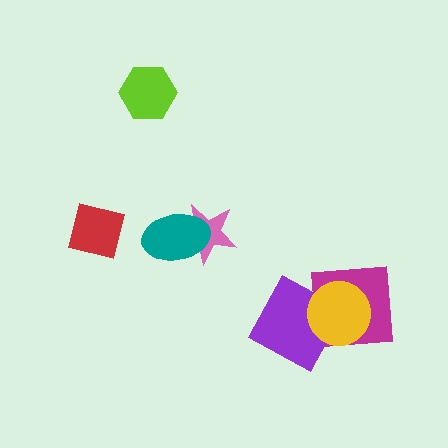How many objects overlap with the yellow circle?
2 objects overlap with the yellow circle.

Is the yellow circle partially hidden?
No, no other shape covers it.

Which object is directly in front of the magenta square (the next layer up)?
The purple diamond is directly in front of the magenta square.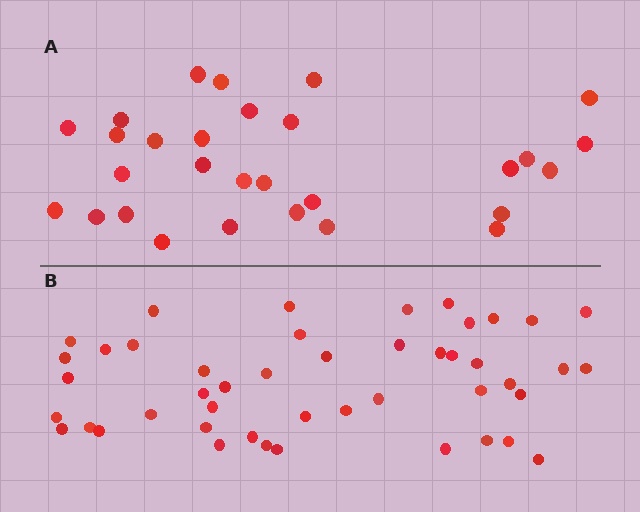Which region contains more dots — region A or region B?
Region B (the bottom region) has more dots.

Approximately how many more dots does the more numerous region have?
Region B has approximately 15 more dots than region A.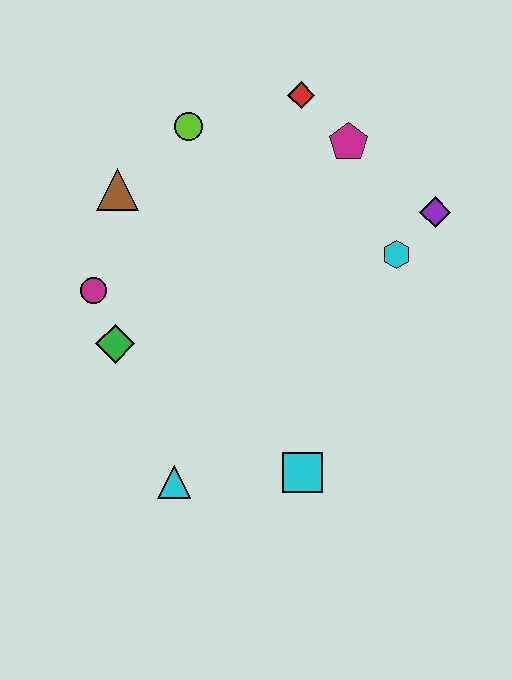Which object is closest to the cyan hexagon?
The purple diamond is closest to the cyan hexagon.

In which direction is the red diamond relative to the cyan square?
The red diamond is above the cyan square.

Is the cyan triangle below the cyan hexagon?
Yes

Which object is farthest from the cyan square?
The red diamond is farthest from the cyan square.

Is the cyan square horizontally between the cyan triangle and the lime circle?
No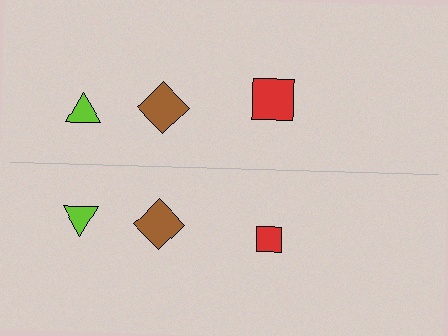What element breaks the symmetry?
The red square on the bottom side has a different size than its mirror counterpart.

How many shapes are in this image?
There are 6 shapes in this image.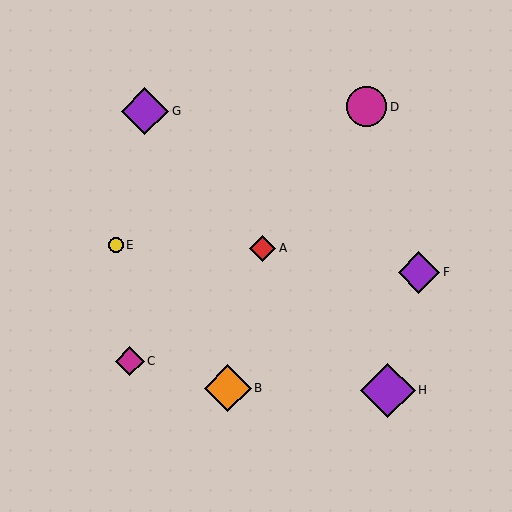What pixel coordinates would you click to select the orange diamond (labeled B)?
Click at (228, 388) to select the orange diamond B.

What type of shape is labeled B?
Shape B is an orange diamond.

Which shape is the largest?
The purple diamond (labeled H) is the largest.